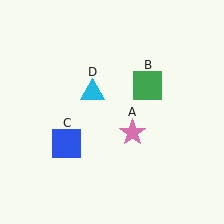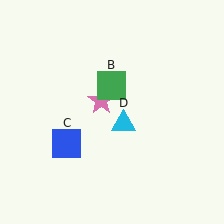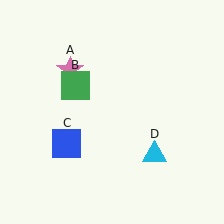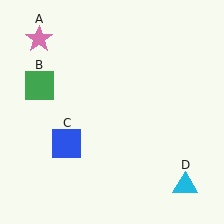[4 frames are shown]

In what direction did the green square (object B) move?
The green square (object B) moved left.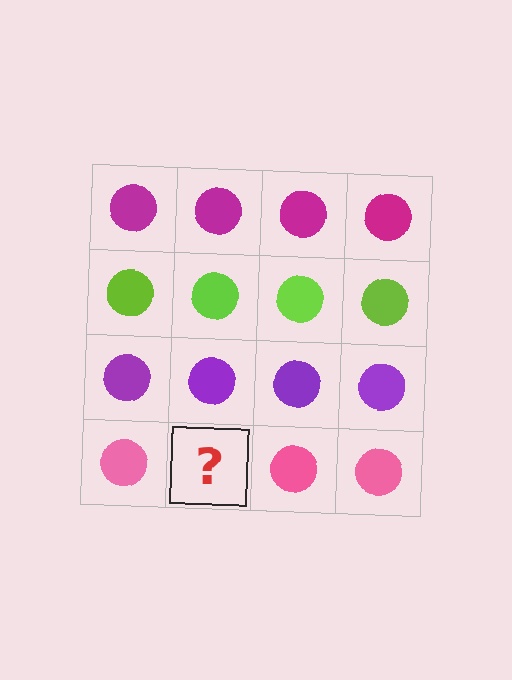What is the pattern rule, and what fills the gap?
The rule is that each row has a consistent color. The gap should be filled with a pink circle.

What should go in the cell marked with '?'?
The missing cell should contain a pink circle.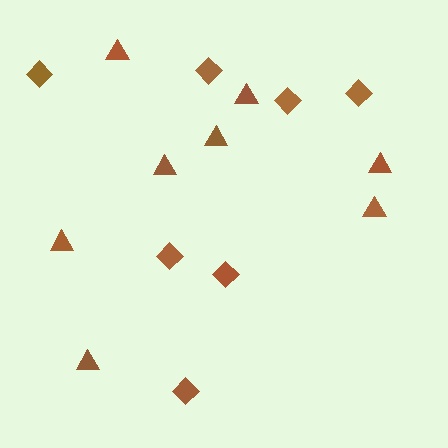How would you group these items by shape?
There are 2 groups: one group of diamonds (7) and one group of triangles (8).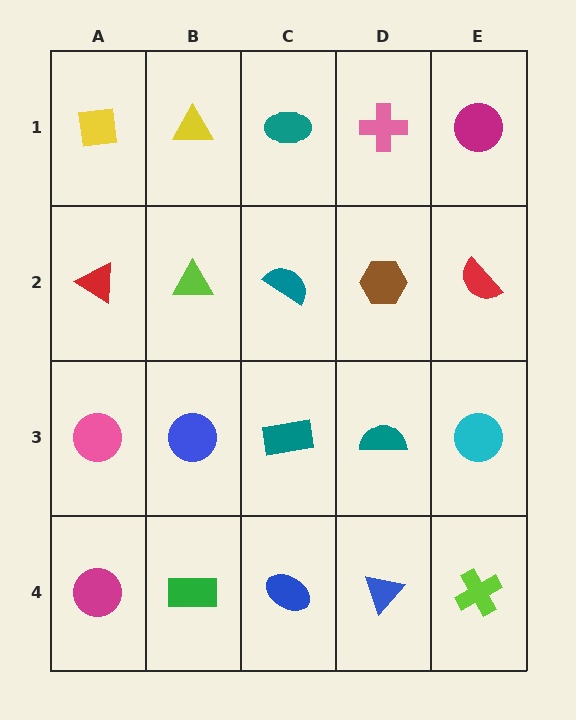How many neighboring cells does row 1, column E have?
2.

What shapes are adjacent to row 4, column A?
A pink circle (row 3, column A), a green rectangle (row 4, column B).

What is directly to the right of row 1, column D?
A magenta circle.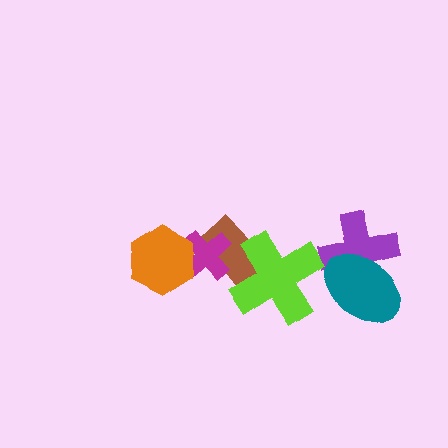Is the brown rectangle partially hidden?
Yes, it is partially covered by another shape.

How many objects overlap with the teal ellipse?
1 object overlaps with the teal ellipse.